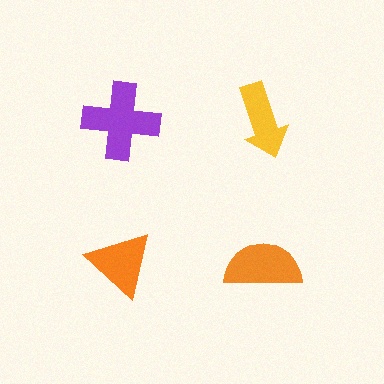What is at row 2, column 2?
An orange semicircle.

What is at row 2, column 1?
An orange triangle.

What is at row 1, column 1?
A purple cross.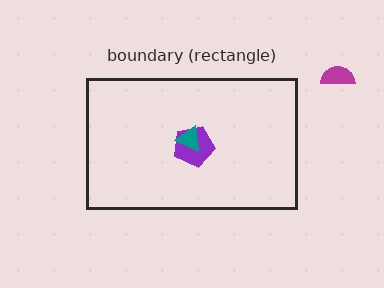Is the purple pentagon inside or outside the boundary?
Inside.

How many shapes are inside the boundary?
2 inside, 1 outside.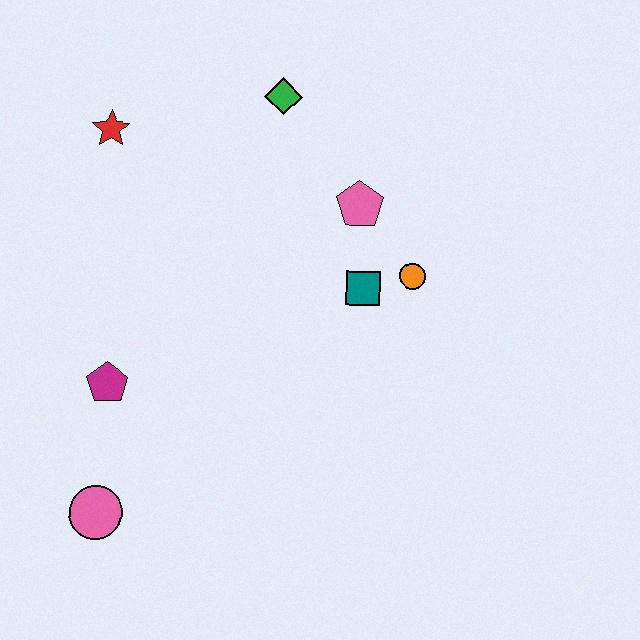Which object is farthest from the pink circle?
The green diamond is farthest from the pink circle.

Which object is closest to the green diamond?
The pink pentagon is closest to the green diamond.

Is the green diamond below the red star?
No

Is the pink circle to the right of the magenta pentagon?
No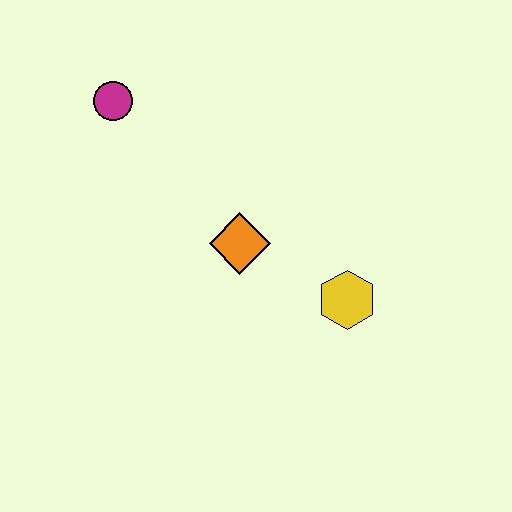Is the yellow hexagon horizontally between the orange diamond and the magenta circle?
No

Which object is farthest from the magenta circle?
The yellow hexagon is farthest from the magenta circle.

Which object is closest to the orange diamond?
The yellow hexagon is closest to the orange diamond.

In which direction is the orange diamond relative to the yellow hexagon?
The orange diamond is to the left of the yellow hexagon.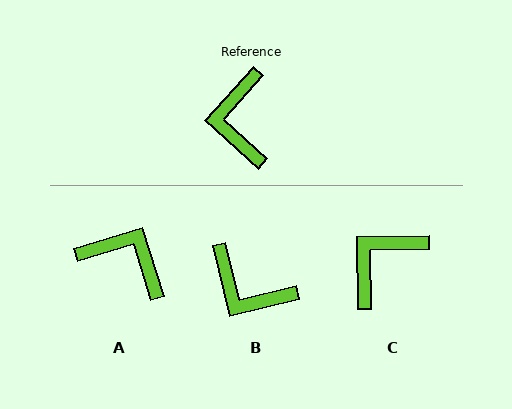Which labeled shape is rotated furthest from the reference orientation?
A, about 121 degrees away.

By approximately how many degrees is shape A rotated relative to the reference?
Approximately 121 degrees clockwise.